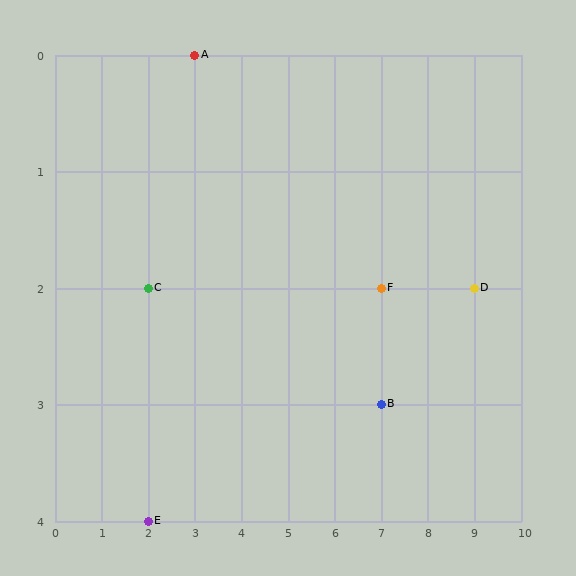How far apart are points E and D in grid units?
Points E and D are 7 columns and 2 rows apart (about 7.3 grid units diagonally).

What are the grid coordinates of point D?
Point D is at grid coordinates (9, 2).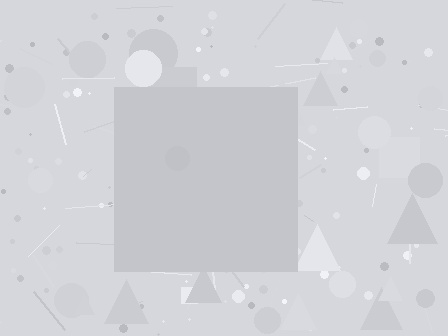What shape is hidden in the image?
A square is hidden in the image.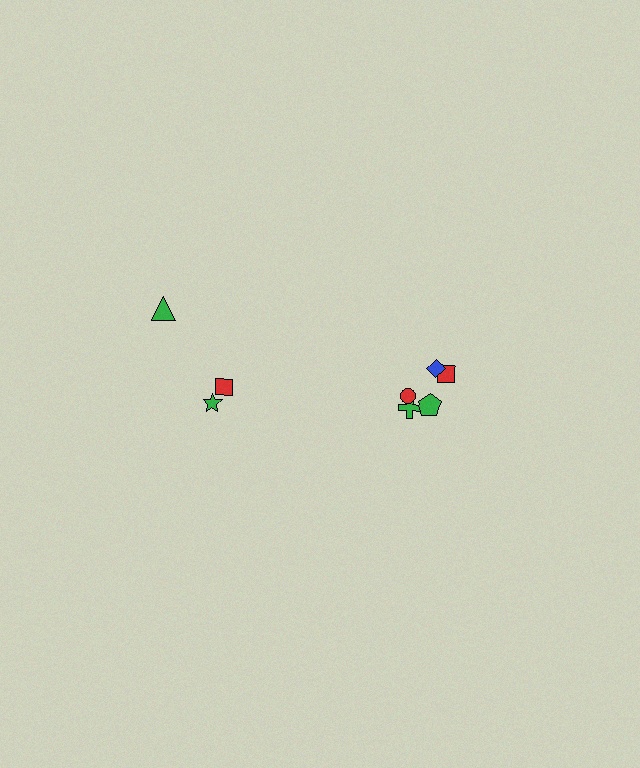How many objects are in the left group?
There are 3 objects.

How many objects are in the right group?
There are 5 objects.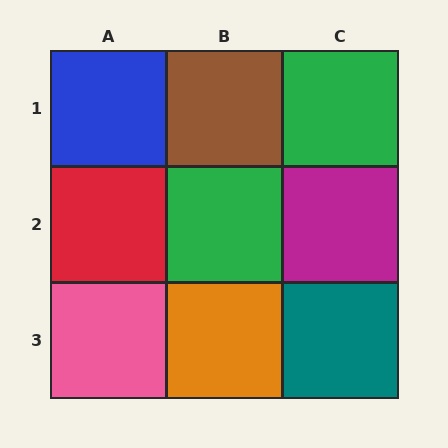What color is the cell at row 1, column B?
Brown.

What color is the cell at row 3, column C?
Teal.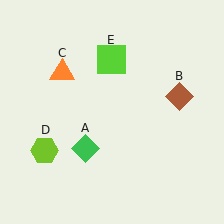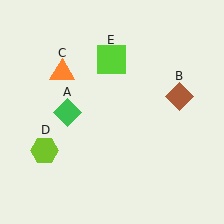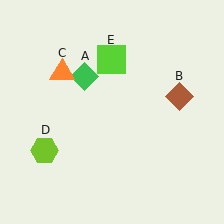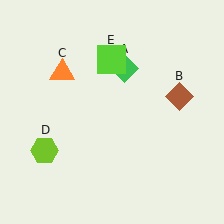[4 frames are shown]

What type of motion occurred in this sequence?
The green diamond (object A) rotated clockwise around the center of the scene.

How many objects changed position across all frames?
1 object changed position: green diamond (object A).